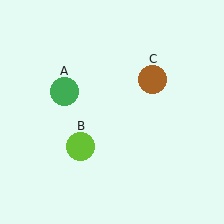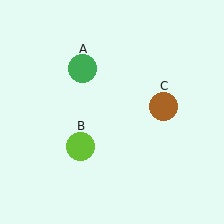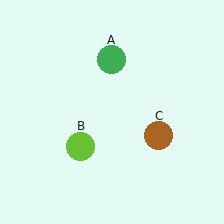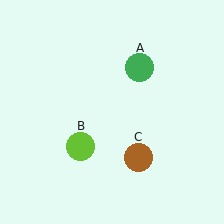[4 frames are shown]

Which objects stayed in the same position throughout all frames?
Lime circle (object B) remained stationary.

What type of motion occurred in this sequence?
The green circle (object A), brown circle (object C) rotated clockwise around the center of the scene.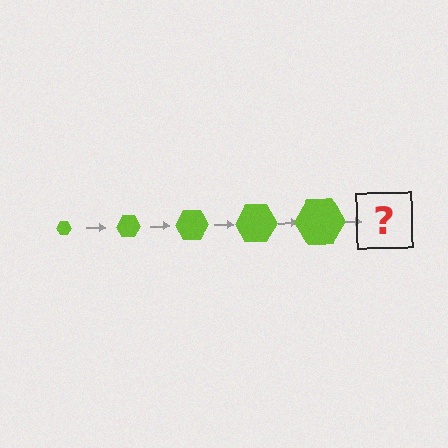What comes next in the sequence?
The next element should be a lime hexagon, larger than the previous one.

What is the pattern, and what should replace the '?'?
The pattern is that the hexagon gets progressively larger each step. The '?' should be a lime hexagon, larger than the previous one.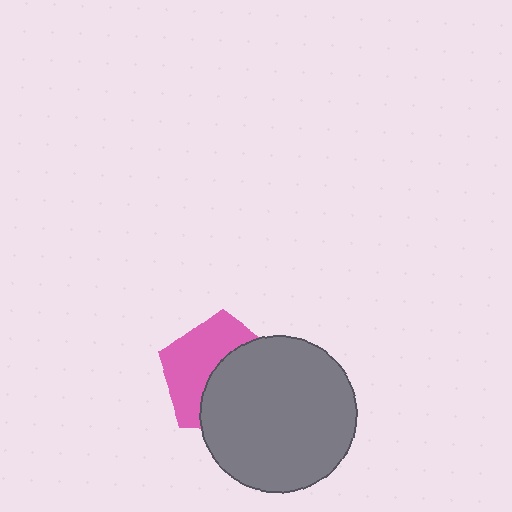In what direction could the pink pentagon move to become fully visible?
The pink pentagon could move toward the upper-left. That would shift it out from behind the gray circle entirely.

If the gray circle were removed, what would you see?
You would see the complete pink pentagon.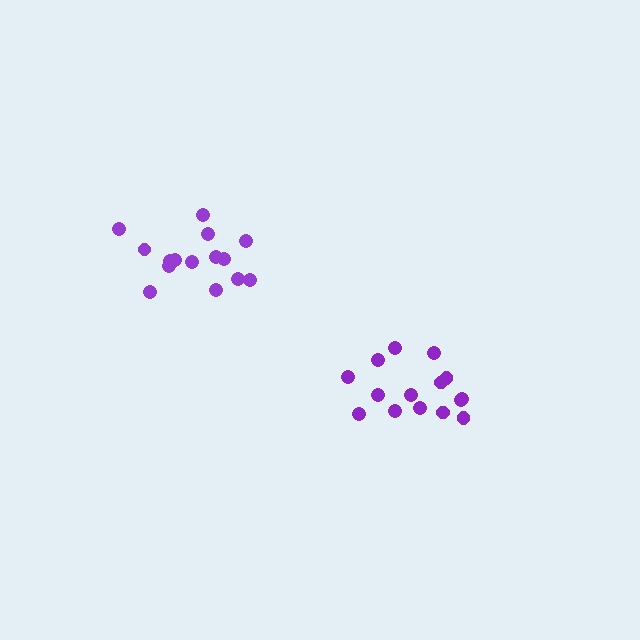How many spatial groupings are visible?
There are 2 spatial groupings.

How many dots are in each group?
Group 1: 15 dots, Group 2: 15 dots (30 total).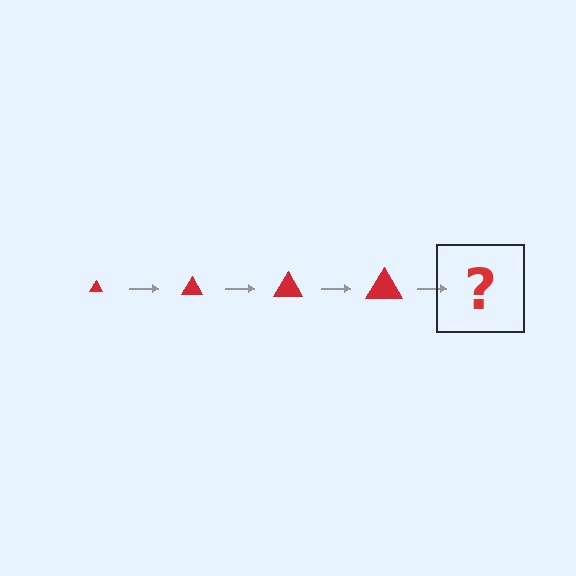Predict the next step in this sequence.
The next step is a red triangle, larger than the previous one.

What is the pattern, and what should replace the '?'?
The pattern is that the triangle gets progressively larger each step. The '?' should be a red triangle, larger than the previous one.